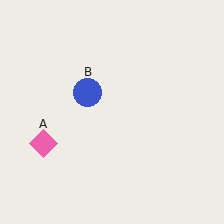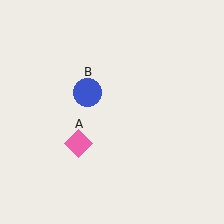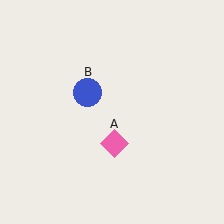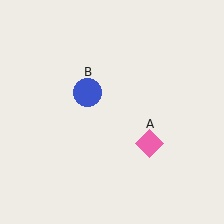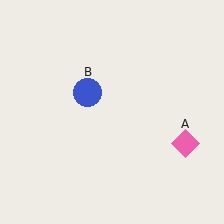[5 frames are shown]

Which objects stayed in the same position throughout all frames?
Blue circle (object B) remained stationary.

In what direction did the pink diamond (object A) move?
The pink diamond (object A) moved right.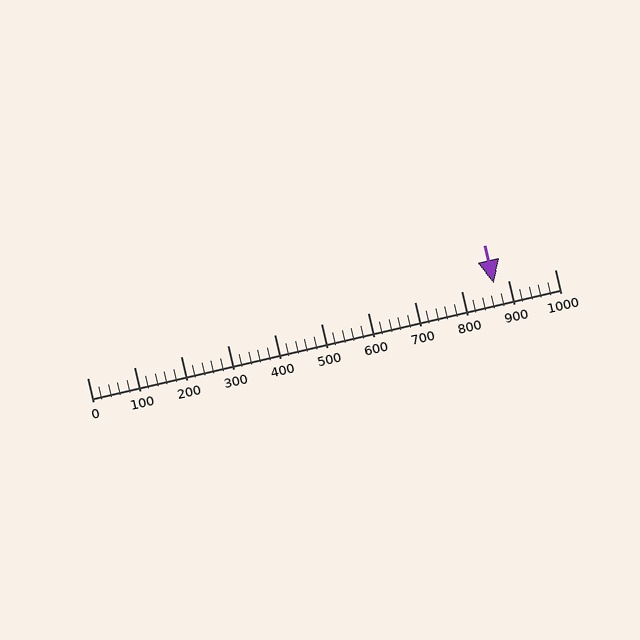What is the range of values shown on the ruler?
The ruler shows values from 0 to 1000.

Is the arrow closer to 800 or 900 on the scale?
The arrow is closer to 900.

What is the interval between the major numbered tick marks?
The major tick marks are spaced 100 units apart.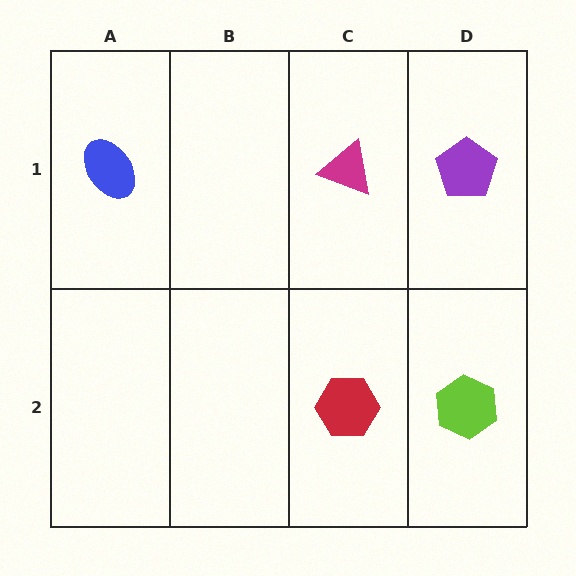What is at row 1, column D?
A purple pentagon.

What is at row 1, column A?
A blue ellipse.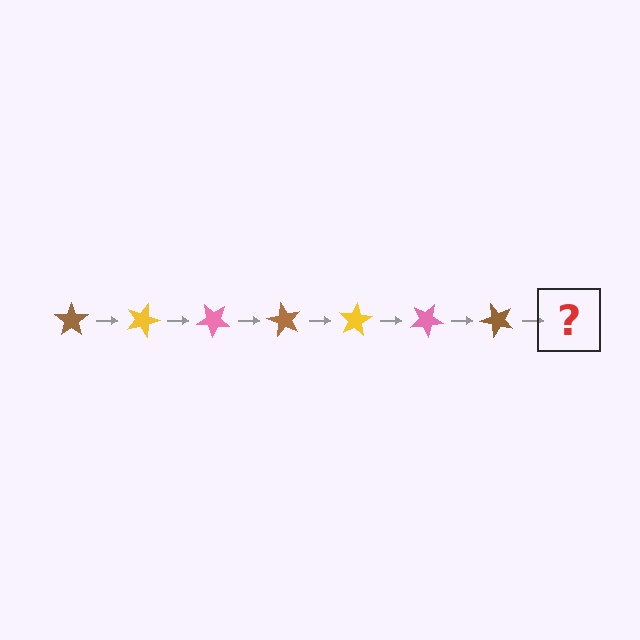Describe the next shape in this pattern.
It should be a yellow star, rotated 140 degrees from the start.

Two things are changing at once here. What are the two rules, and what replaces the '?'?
The two rules are that it rotates 20 degrees each step and the color cycles through brown, yellow, and pink. The '?' should be a yellow star, rotated 140 degrees from the start.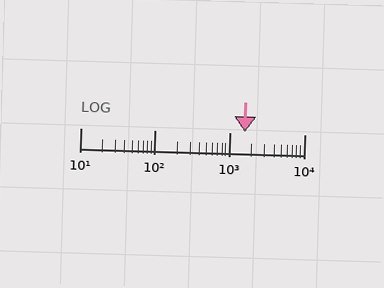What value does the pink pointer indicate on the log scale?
The pointer indicates approximately 1600.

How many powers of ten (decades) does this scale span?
The scale spans 3 decades, from 10 to 10000.